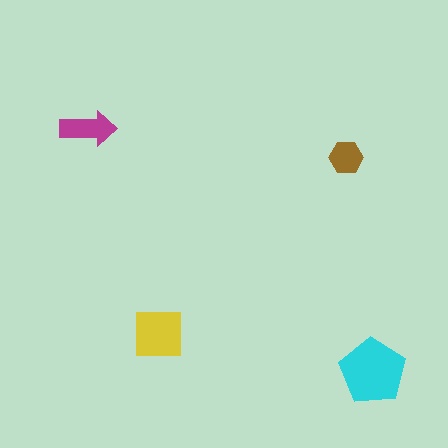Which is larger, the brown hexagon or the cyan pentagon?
The cyan pentagon.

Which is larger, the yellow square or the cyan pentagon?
The cyan pentagon.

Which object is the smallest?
The brown hexagon.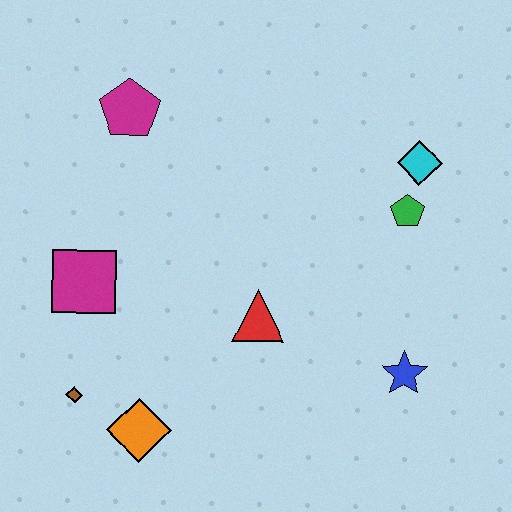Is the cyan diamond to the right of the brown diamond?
Yes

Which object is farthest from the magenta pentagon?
The blue star is farthest from the magenta pentagon.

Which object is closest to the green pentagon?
The cyan diamond is closest to the green pentagon.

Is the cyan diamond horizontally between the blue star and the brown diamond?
No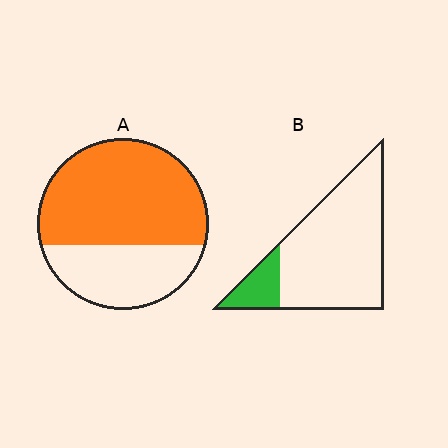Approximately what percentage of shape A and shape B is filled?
A is approximately 65% and B is approximately 15%.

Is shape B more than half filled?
No.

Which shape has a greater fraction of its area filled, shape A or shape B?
Shape A.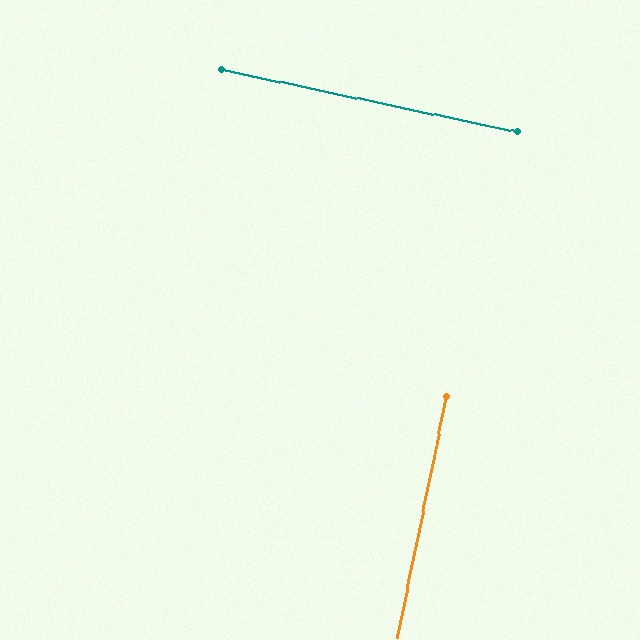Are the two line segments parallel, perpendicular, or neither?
Perpendicular — they meet at approximately 90°.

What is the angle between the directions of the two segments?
Approximately 90 degrees.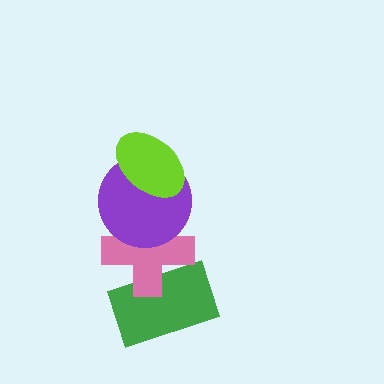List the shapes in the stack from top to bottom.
From top to bottom: the lime ellipse, the purple circle, the pink cross, the green rectangle.